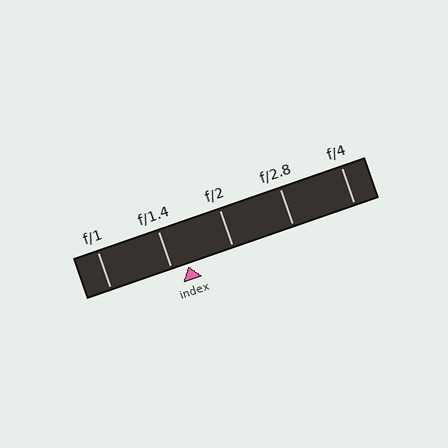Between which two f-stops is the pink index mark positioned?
The index mark is between f/1.4 and f/2.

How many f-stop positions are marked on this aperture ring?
There are 5 f-stop positions marked.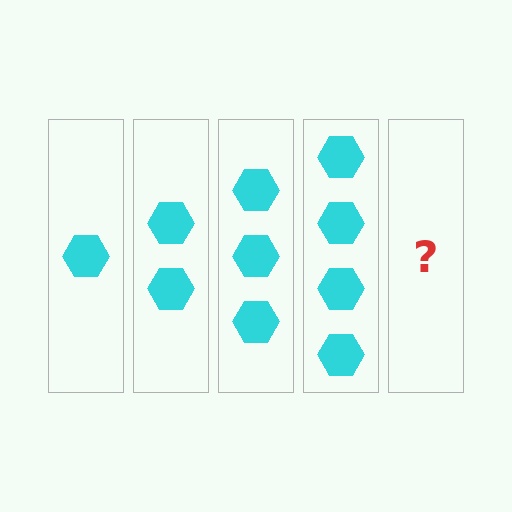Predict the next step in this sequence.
The next step is 5 hexagons.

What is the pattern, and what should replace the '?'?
The pattern is that each step adds one more hexagon. The '?' should be 5 hexagons.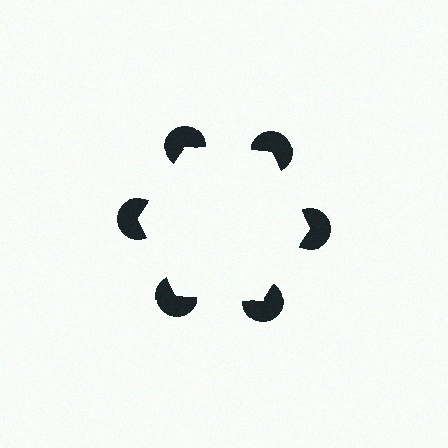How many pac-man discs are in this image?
There are 6 — one at each vertex of the illusory hexagon.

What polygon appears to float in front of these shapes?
An illusory hexagon — its edges are inferred from the aligned wedge cuts in the pac-man discs, not physically drawn.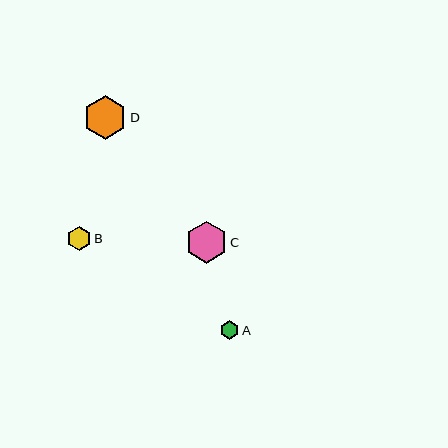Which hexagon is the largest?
Hexagon D is the largest with a size of approximately 44 pixels.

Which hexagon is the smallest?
Hexagon A is the smallest with a size of approximately 19 pixels.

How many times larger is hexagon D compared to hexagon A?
Hexagon D is approximately 2.3 times the size of hexagon A.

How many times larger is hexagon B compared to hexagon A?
Hexagon B is approximately 1.3 times the size of hexagon A.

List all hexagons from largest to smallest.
From largest to smallest: D, C, B, A.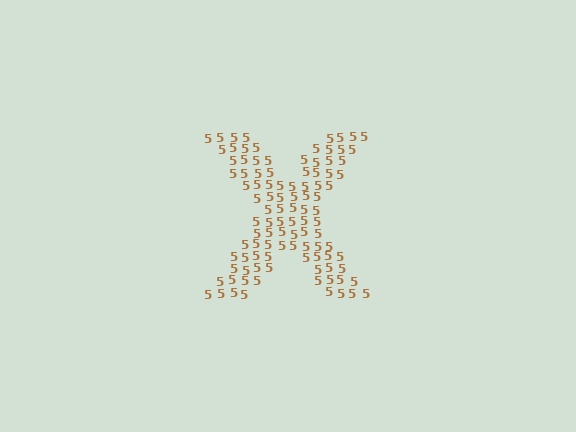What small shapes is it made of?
It is made of small digit 5's.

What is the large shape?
The large shape is the letter X.